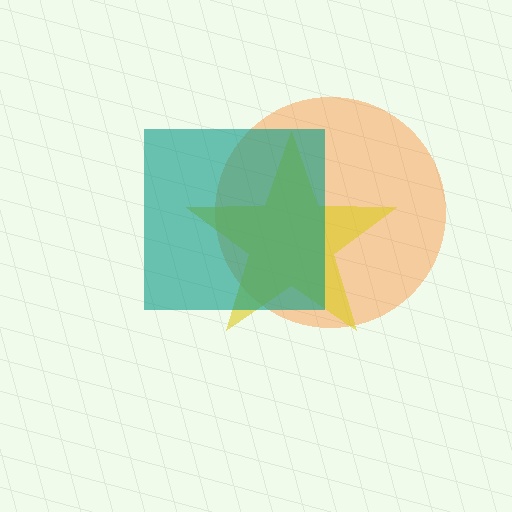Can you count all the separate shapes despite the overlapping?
Yes, there are 3 separate shapes.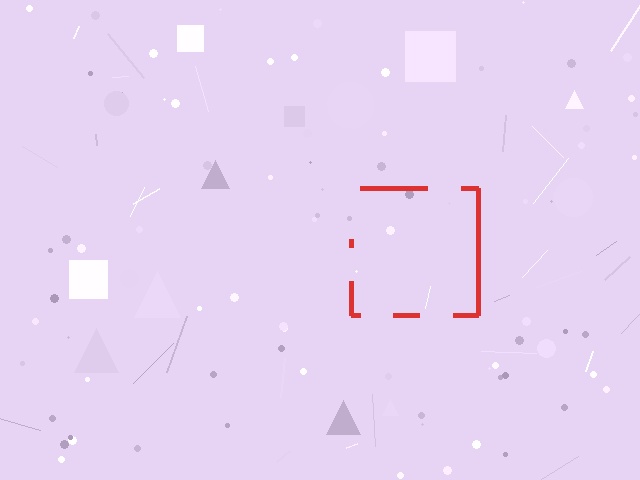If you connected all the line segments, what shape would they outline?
They would outline a square.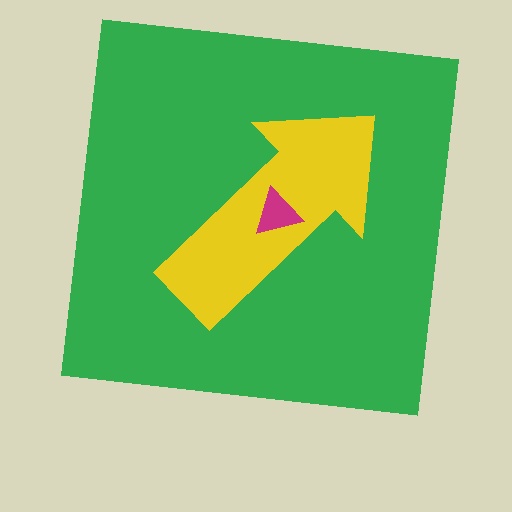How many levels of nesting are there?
3.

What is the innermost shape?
The magenta triangle.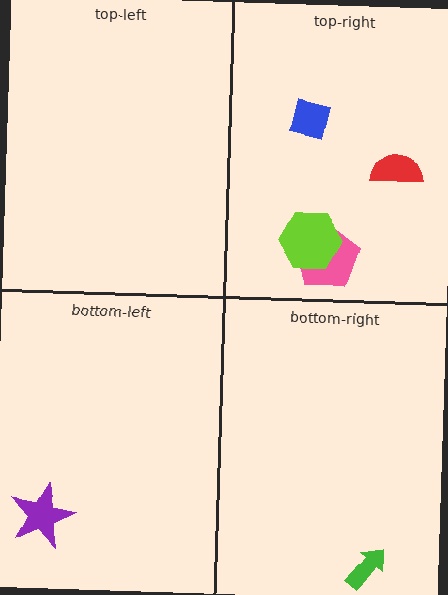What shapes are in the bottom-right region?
The green arrow.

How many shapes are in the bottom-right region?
1.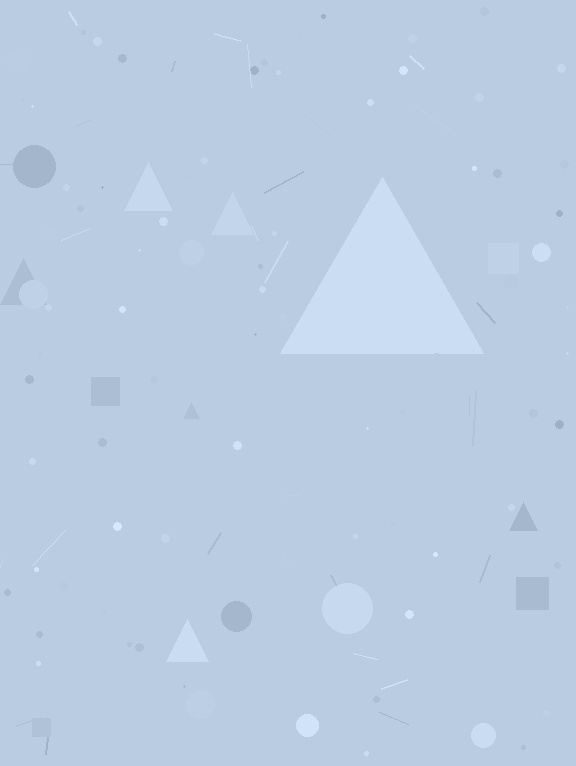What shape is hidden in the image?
A triangle is hidden in the image.